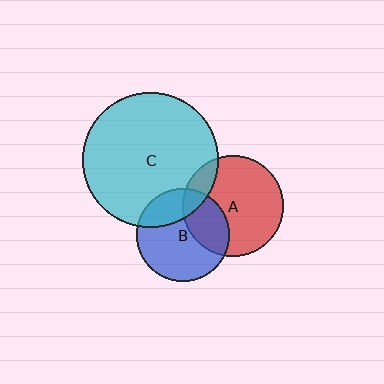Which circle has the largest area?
Circle C (cyan).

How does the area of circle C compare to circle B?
Approximately 2.1 times.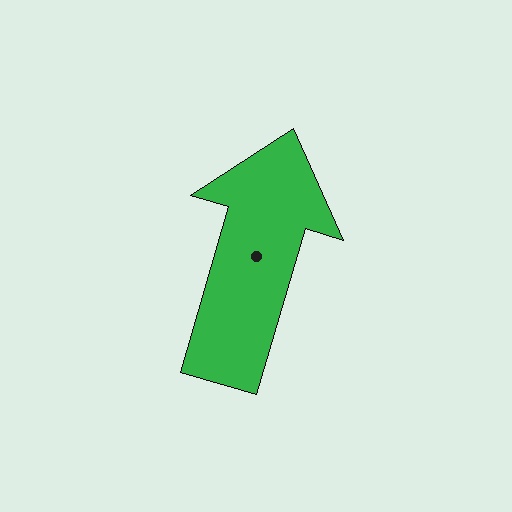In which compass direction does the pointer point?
North.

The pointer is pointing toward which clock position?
Roughly 1 o'clock.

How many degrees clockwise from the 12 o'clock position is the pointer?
Approximately 16 degrees.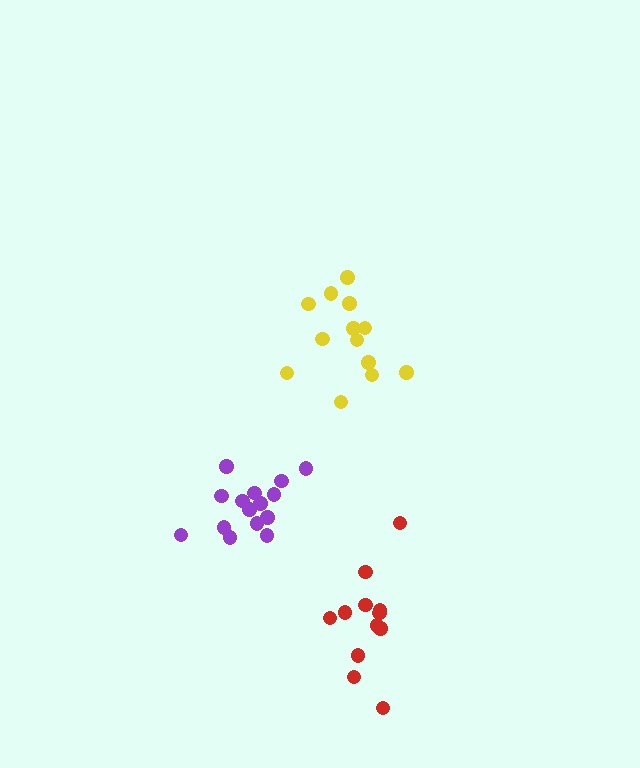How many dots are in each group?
Group 1: 12 dots, Group 2: 13 dots, Group 3: 15 dots (40 total).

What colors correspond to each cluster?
The clusters are colored: red, yellow, purple.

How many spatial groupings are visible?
There are 3 spatial groupings.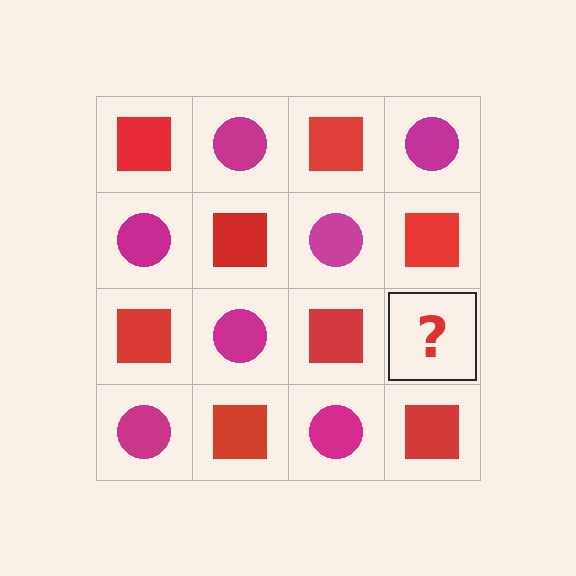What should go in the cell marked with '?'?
The missing cell should contain a magenta circle.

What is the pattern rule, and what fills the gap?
The rule is that it alternates red square and magenta circle in a checkerboard pattern. The gap should be filled with a magenta circle.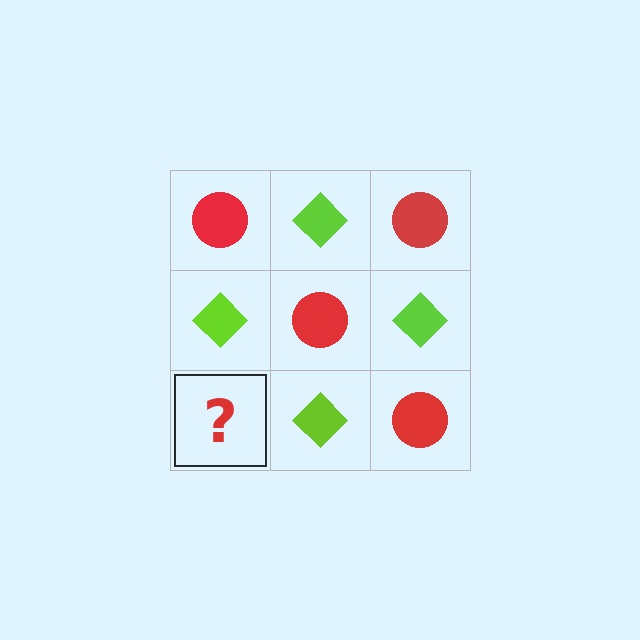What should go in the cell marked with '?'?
The missing cell should contain a red circle.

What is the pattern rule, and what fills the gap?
The rule is that it alternates red circle and lime diamond in a checkerboard pattern. The gap should be filled with a red circle.